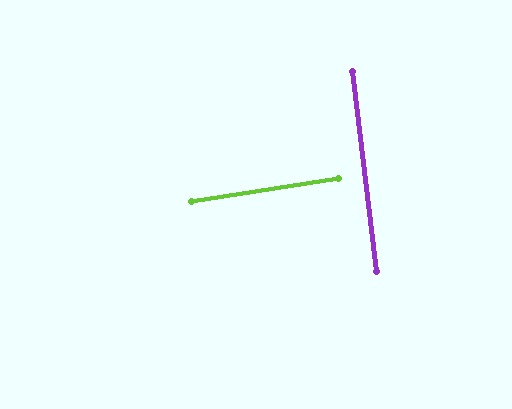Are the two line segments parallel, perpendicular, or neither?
Perpendicular — they meet at approximately 88°.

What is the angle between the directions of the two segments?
Approximately 88 degrees.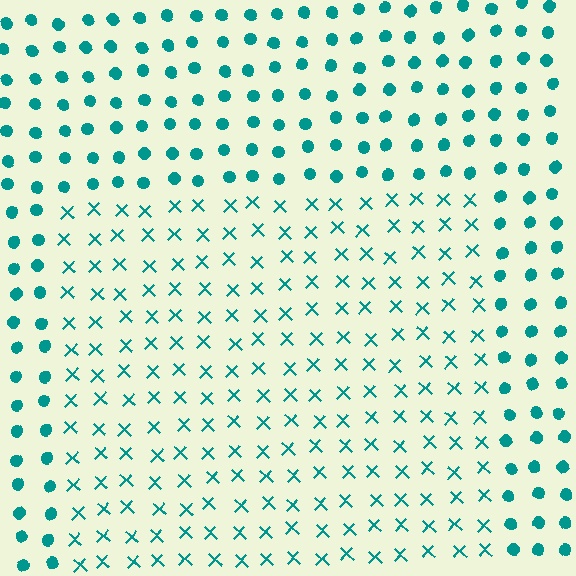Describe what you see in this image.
The image is filled with small teal elements arranged in a uniform grid. A rectangle-shaped region contains X marks, while the surrounding area contains circles. The boundary is defined purely by the change in element shape.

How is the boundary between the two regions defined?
The boundary is defined by a change in element shape: X marks inside vs. circles outside. All elements share the same color and spacing.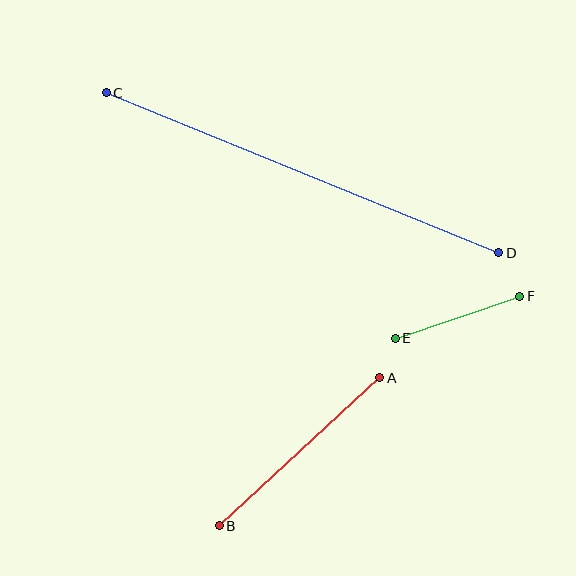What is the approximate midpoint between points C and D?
The midpoint is at approximately (303, 173) pixels.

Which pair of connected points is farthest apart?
Points C and D are farthest apart.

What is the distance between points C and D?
The distance is approximately 424 pixels.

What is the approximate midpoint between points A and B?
The midpoint is at approximately (299, 452) pixels.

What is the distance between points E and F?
The distance is approximately 131 pixels.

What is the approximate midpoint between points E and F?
The midpoint is at approximately (458, 317) pixels.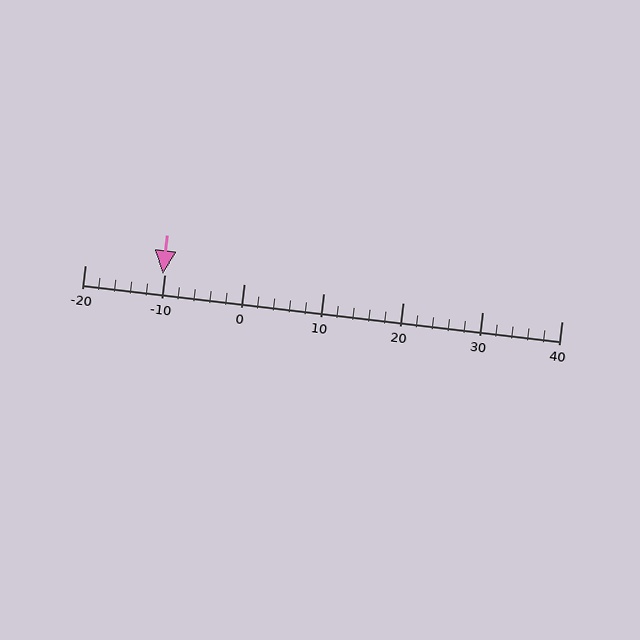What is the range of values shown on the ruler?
The ruler shows values from -20 to 40.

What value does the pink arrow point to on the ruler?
The pink arrow points to approximately -10.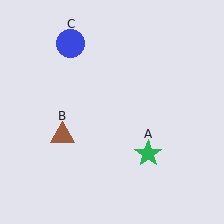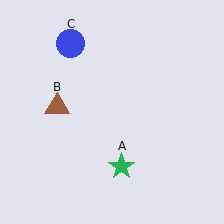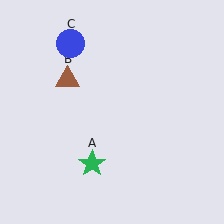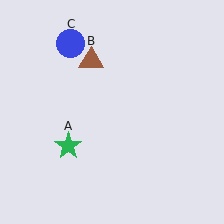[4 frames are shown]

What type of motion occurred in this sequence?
The green star (object A), brown triangle (object B) rotated clockwise around the center of the scene.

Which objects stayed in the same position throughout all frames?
Blue circle (object C) remained stationary.